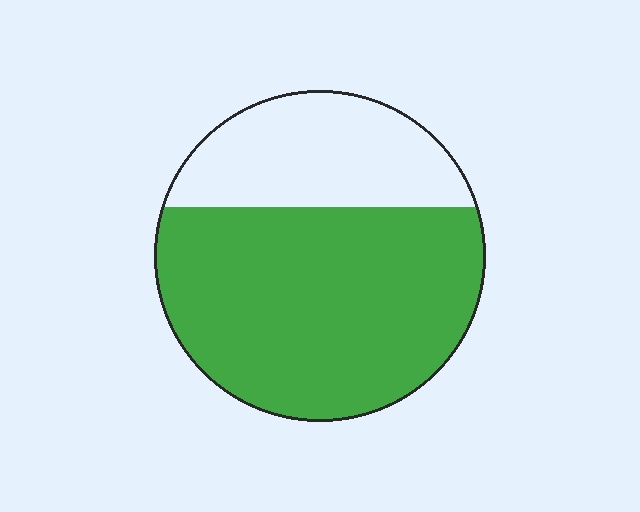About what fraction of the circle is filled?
About two thirds (2/3).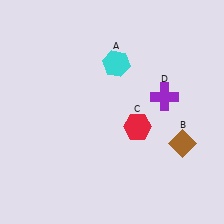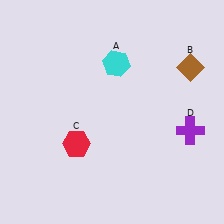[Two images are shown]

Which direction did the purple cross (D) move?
The purple cross (D) moved down.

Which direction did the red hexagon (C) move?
The red hexagon (C) moved left.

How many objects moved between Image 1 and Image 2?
3 objects moved between the two images.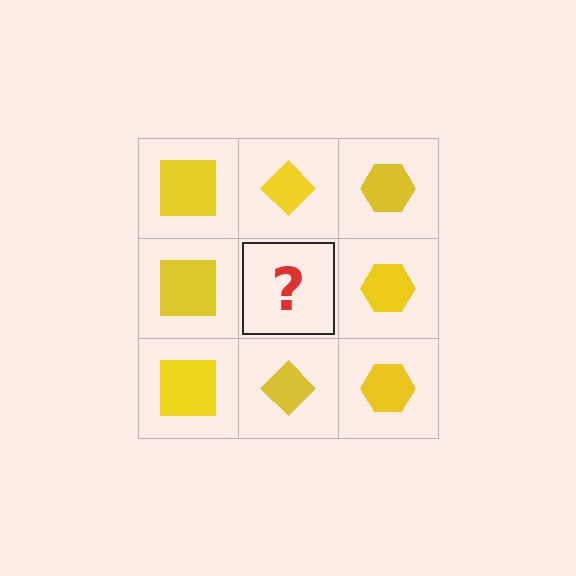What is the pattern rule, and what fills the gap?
The rule is that each column has a consistent shape. The gap should be filled with a yellow diamond.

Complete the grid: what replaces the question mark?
The question mark should be replaced with a yellow diamond.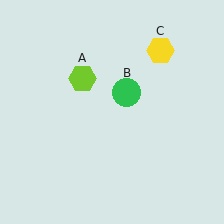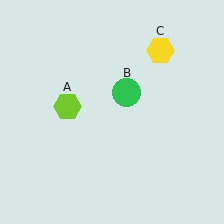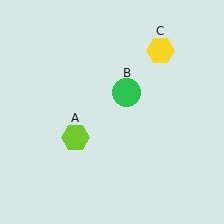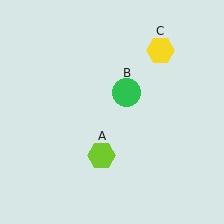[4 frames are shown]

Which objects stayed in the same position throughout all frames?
Green circle (object B) and yellow hexagon (object C) remained stationary.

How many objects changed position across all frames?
1 object changed position: lime hexagon (object A).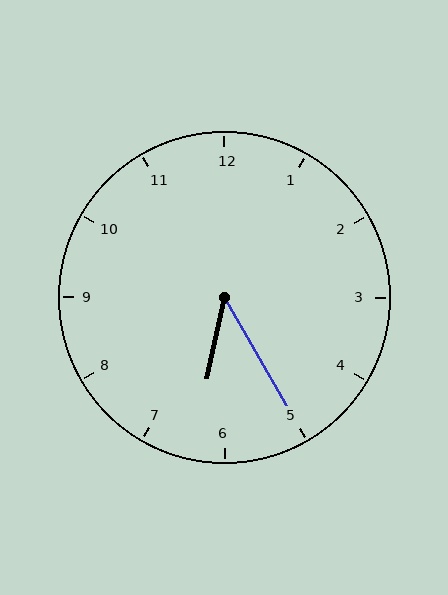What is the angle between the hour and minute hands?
Approximately 42 degrees.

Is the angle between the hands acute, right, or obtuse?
It is acute.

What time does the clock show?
6:25.